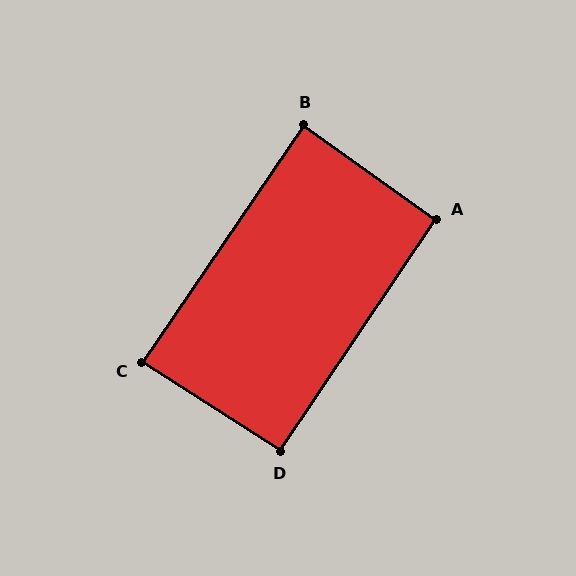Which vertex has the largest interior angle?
A, at approximately 91 degrees.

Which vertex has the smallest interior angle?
C, at approximately 89 degrees.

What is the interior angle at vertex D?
Approximately 91 degrees (approximately right).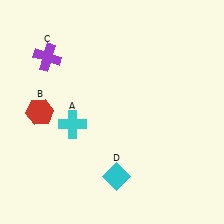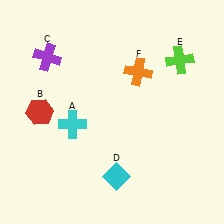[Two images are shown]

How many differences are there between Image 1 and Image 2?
There are 2 differences between the two images.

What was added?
A lime cross (E), an orange cross (F) were added in Image 2.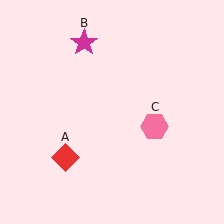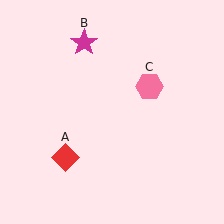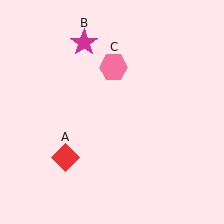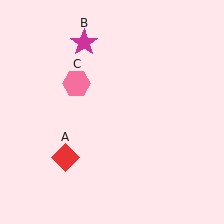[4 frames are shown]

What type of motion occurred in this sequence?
The pink hexagon (object C) rotated counterclockwise around the center of the scene.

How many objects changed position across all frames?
1 object changed position: pink hexagon (object C).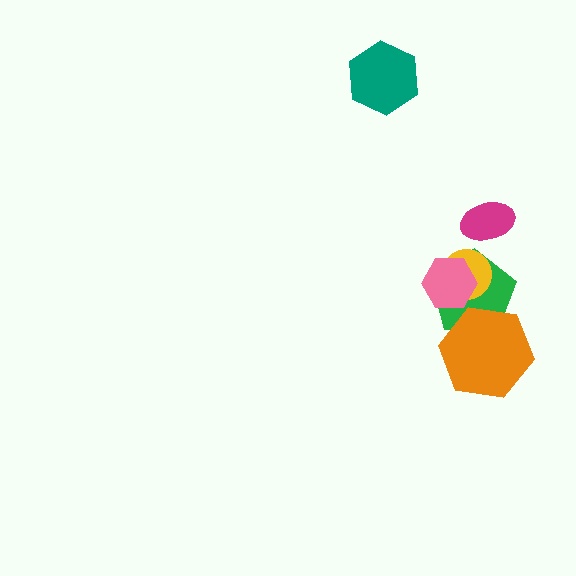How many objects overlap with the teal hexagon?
0 objects overlap with the teal hexagon.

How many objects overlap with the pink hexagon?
2 objects overlap with the pink hexagon.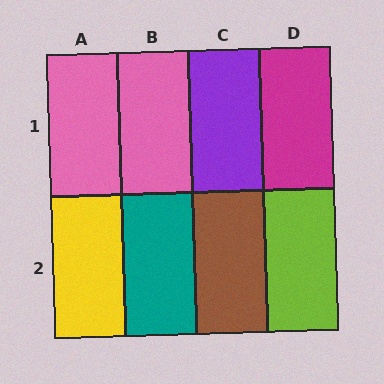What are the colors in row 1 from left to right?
Pink, pink, purple, magenta.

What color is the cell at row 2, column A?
Yellow.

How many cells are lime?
1 cell is lime.